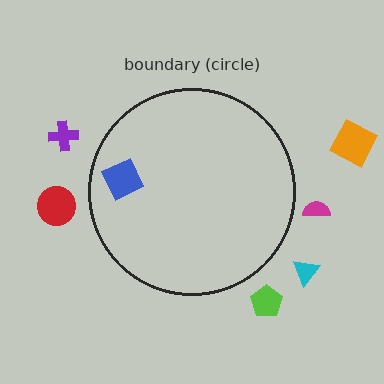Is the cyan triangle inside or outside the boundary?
Outside.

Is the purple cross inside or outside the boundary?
Outside.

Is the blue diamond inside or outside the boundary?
Inside.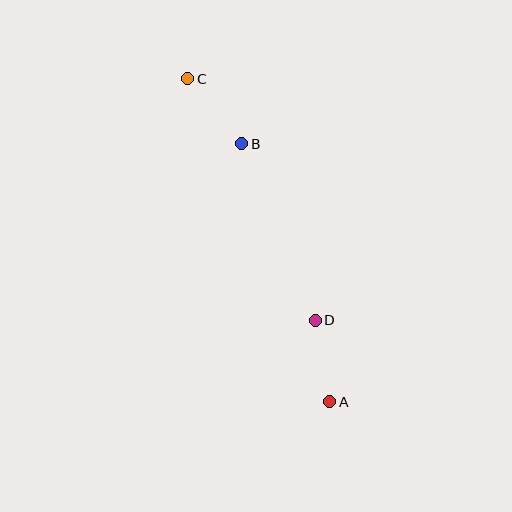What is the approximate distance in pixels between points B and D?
The distance between B and D is approximately 191 pixels.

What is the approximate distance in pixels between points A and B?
The distance between A and B is approximately 273 pixels.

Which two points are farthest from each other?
Points A and C are farthest from each other.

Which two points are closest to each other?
Points A and D are closest to each other.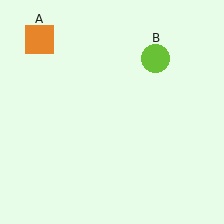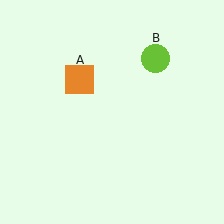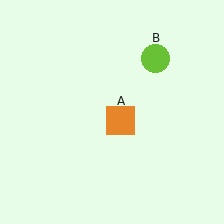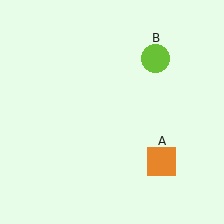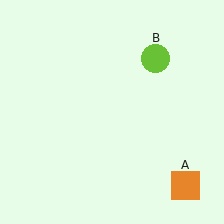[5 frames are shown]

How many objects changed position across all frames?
1 object changed position: orange square (object A).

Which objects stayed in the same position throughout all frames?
Lime circle (object B) remained stationary.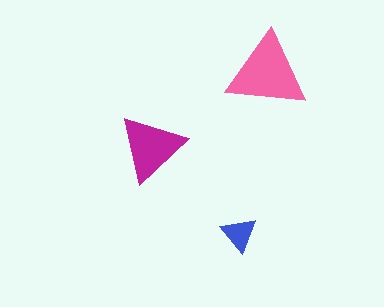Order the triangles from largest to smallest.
the pink one, the magenta one, the blue one.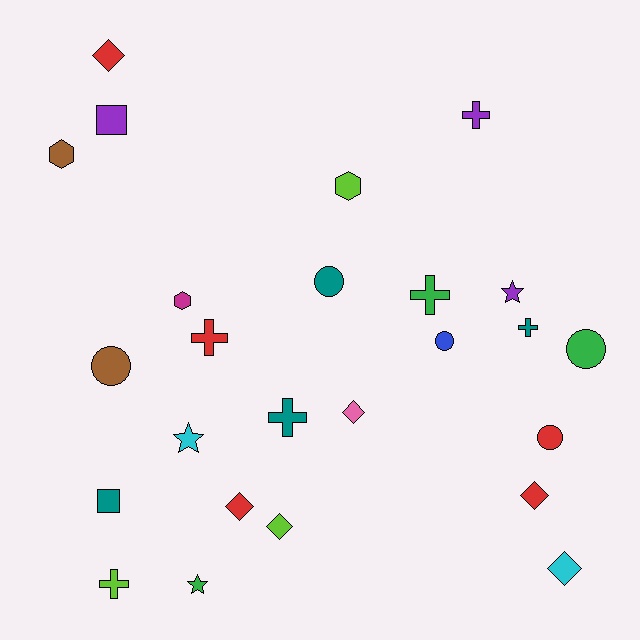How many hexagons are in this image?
There are 3 hexagons.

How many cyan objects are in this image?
There are 2 cyan objects.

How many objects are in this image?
There are 25 objects.